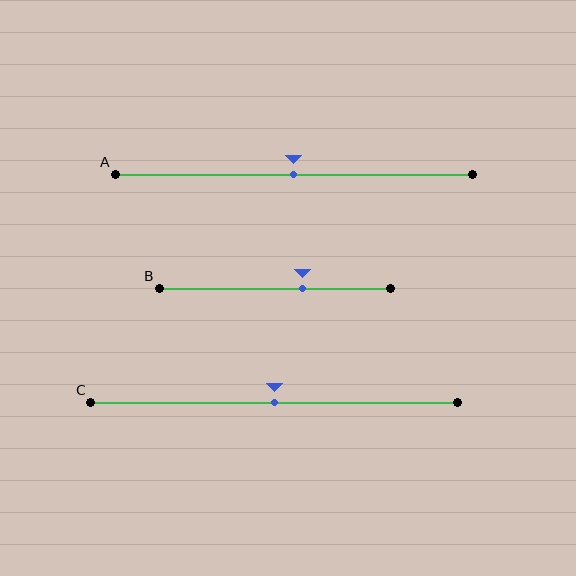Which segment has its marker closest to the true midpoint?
Segment A has its marker closest to the true midpoint.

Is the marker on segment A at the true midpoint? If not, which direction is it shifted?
Yes, the marker on segment A is at the true midpoint.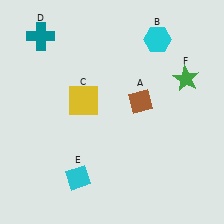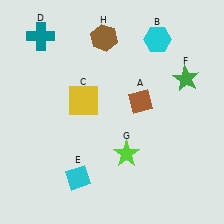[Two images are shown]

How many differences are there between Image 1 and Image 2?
There are 2 differences between the two images.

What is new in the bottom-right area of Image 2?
A lime star (G) was added in the bottom-right area of Image 2.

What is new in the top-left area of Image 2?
A brown hexagon (H) was added in the top-left area of Image 2.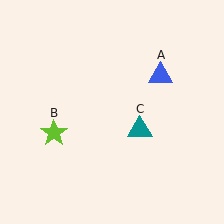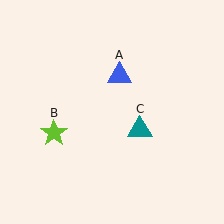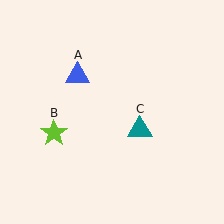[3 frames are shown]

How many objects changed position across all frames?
1 object changed position: blue triangle (object A).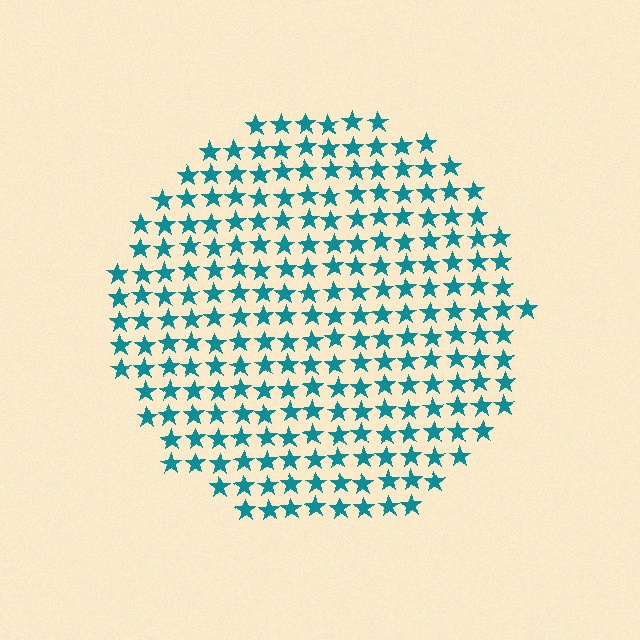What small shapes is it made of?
It is made of small stars.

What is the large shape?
The large shape is a circle.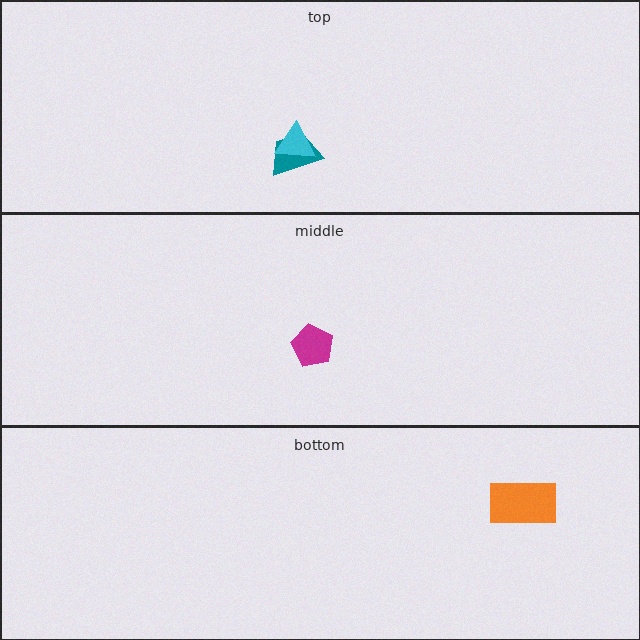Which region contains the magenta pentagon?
The middle region.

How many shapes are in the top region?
2.